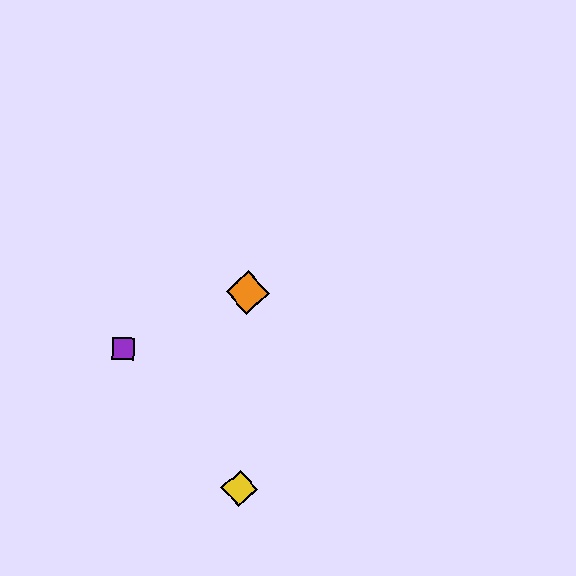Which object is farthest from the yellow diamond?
The orange diamond is farthest from the yellow diamond.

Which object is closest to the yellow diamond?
The purple square is closest to the yellow diamond.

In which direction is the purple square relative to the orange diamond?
The purple square is to the left of the orange diamond.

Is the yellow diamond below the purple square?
Yes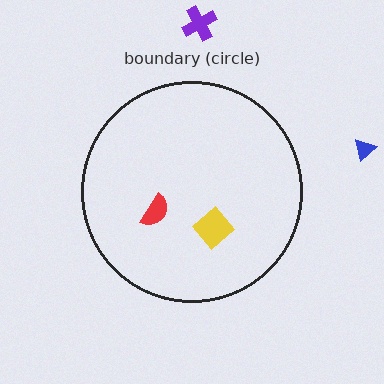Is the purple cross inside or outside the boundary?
Outside.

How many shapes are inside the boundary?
2 inside, 2 outside.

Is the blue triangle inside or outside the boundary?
Outside.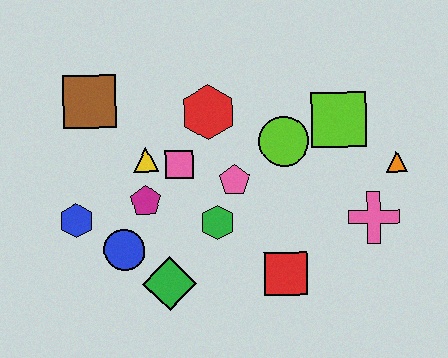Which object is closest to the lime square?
The lime circle is closest to the lime square.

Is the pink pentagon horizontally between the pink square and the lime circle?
Yes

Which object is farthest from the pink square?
The orange triangle is farthest from the pink square.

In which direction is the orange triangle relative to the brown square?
The orange triangle is to the right of the brown square.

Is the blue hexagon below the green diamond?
No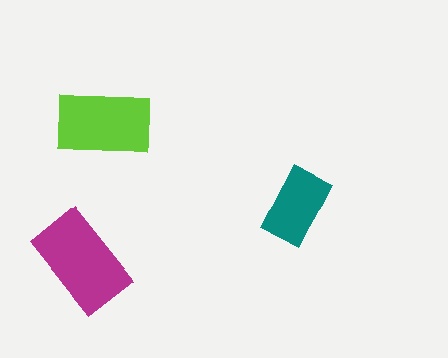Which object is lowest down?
The magenta rectangle is bottommost.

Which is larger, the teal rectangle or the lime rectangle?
The lime one.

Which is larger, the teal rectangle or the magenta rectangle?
The magenta one.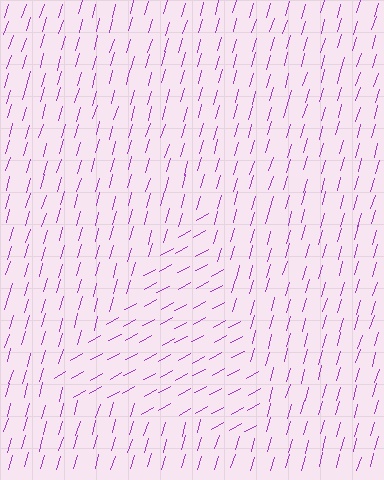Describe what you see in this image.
The image is filled with small purple line segments. A triangle region in the image has lines oriented differently from the surrounding lines, creating a visible texture boundary.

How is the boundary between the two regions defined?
The boundary is defined purely by a change in line orientation (approximately 45 degrees difference). All lines are the same color and thickness.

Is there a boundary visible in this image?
Yes, there is a texture boundary formed by a change in line orientation.